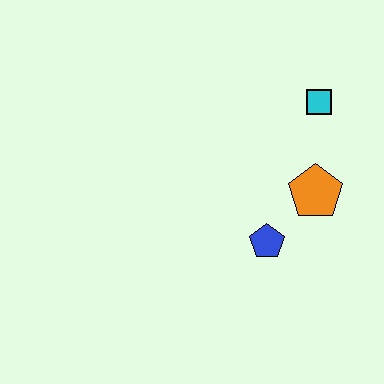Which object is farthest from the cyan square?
The blue pentagon is farthest from the cyan square.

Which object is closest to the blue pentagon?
The orange pentagon is closest to the blue pentagon.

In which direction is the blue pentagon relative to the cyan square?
The blue pentagon is below the cyan square.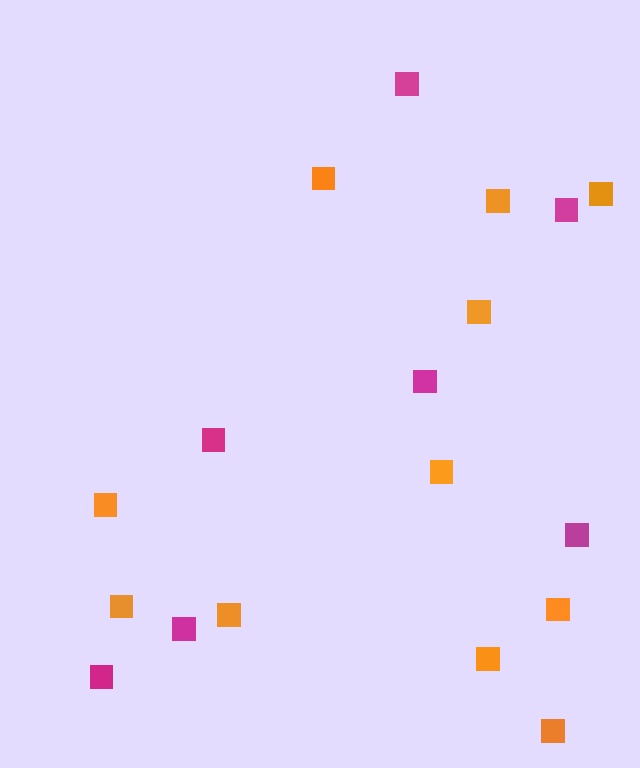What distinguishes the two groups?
There are 2 groups: one group of magenta squares (7) and one group of orange squares (11).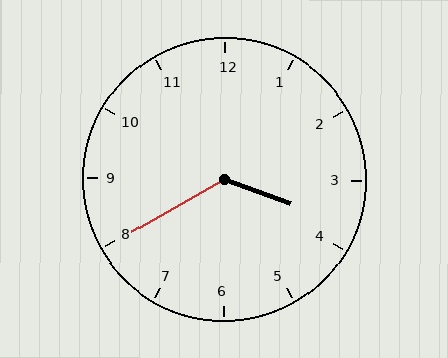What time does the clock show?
3:40.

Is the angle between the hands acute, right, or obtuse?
It is obtuse.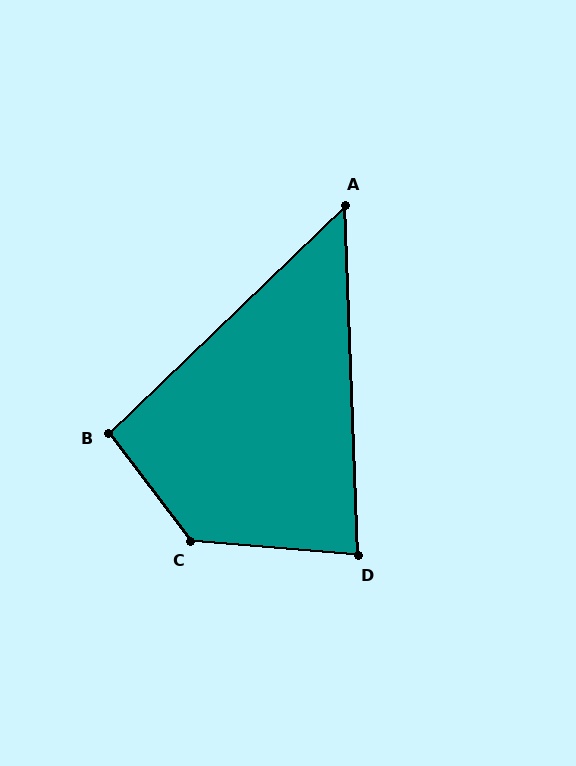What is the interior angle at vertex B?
Approximately 97 degrees (obtuse).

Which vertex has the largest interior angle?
C, at approximately 132 degrees.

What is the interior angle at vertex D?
Approximately 83 degrees (acute).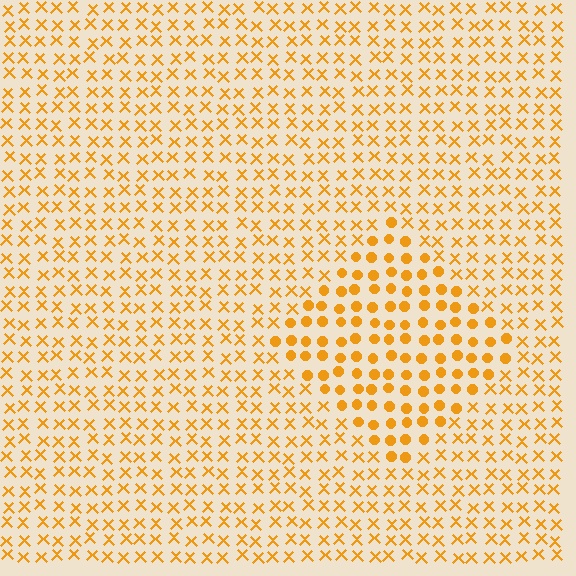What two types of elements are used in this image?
The image uses circles inside the diamond region and X marks outside it.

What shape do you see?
I see a diamond.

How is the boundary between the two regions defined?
The boundary is defined by a change in element shape: circles inside vs. X marks outside. All elements share the same color and spacing.